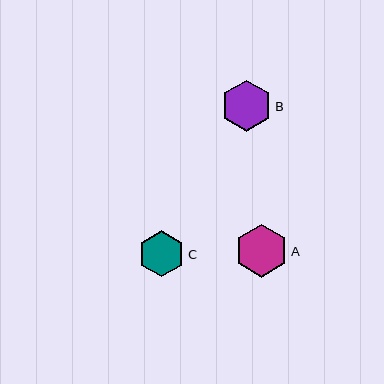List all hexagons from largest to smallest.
From largest to smallest: A, B, C.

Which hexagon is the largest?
Hexagon A is the largest with a size of approximately 53 pixels.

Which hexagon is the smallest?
Hexagon C is the smallest with a size of approximately 46 pixels.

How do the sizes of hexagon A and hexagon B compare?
Hexagon A and hexagon B are approximately the same size.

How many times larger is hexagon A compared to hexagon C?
Hexagon A is approximately 1.1 times the size of hexagon C.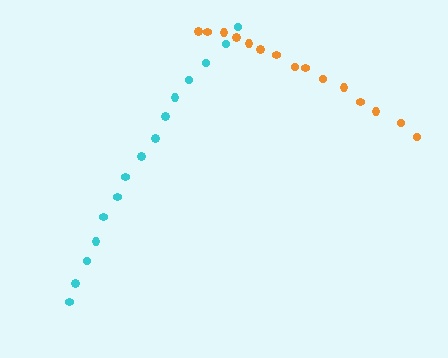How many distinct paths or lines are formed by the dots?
There are 2 distinct paths.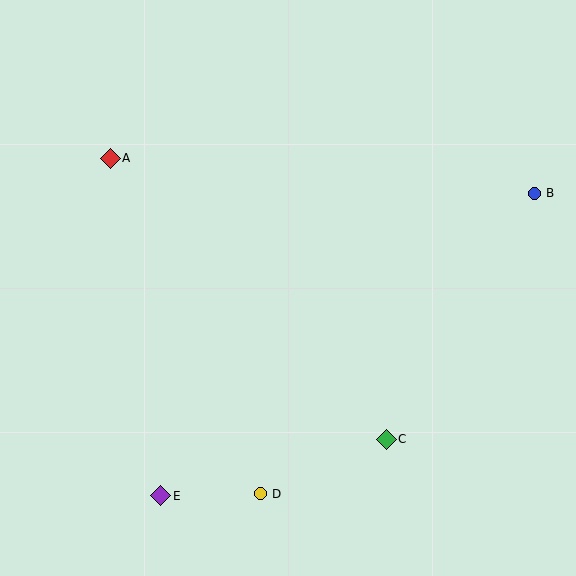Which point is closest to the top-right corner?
Point B is closest to the top-right corner.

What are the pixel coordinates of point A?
Point A is at (110, 158).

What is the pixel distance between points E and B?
The distance between E and B is 481 pixels.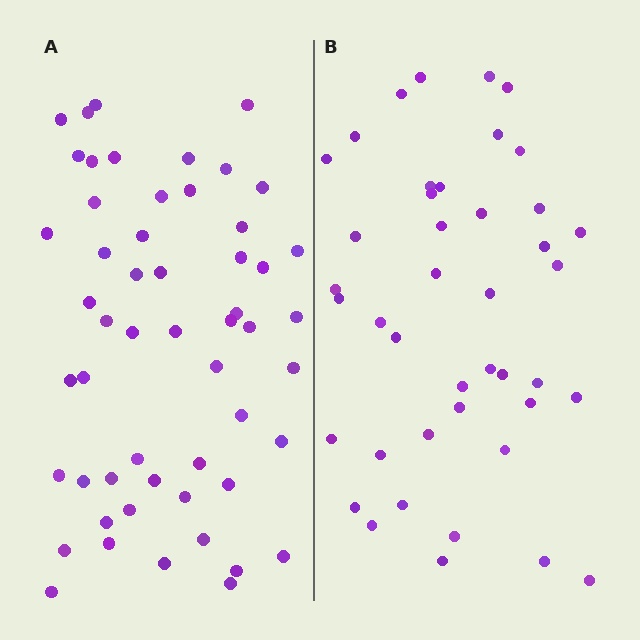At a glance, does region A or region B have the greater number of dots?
Region A (the left region) has more dots.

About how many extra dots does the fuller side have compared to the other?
Region A has roughly 12 or so more dots than region B.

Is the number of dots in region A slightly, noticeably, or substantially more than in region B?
Region A has noticeably more, but not dramatically so. The ratio is roughly 1.3 to 1.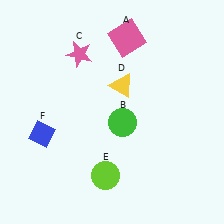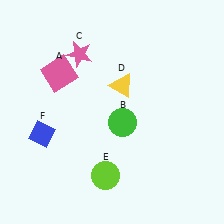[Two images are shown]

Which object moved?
The pink square (A) moved left.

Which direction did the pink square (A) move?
The pink square (A) moved left.